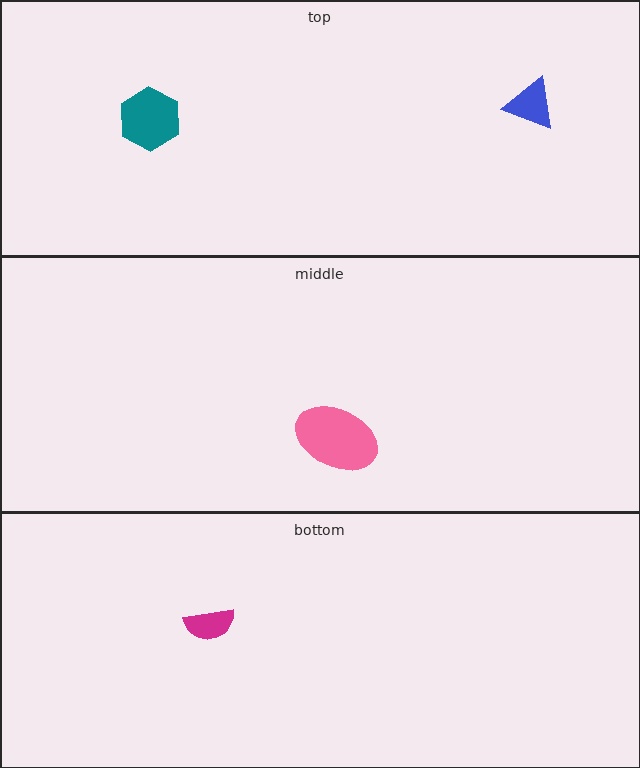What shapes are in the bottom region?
The magenta semicircle.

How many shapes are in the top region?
2.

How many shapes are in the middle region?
1.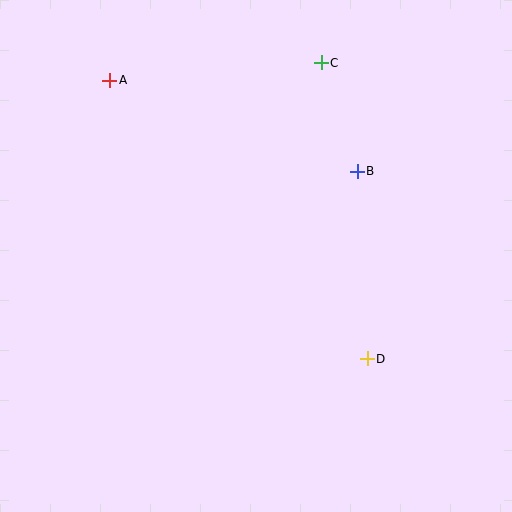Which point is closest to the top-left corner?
Point A is closest to the top-left corner.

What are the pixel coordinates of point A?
Point A is at (110, 80).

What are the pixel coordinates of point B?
Point B is at (357, 171).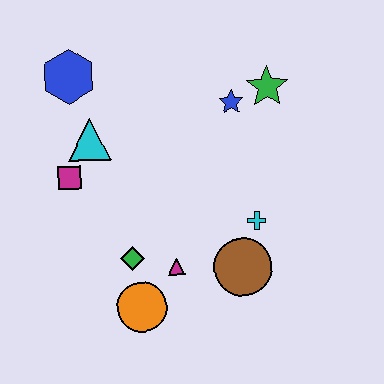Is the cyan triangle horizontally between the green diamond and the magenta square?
Yes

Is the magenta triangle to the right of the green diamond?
Yes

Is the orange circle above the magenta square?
No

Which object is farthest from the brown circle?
The blue hexagon is farthest from the brown circle.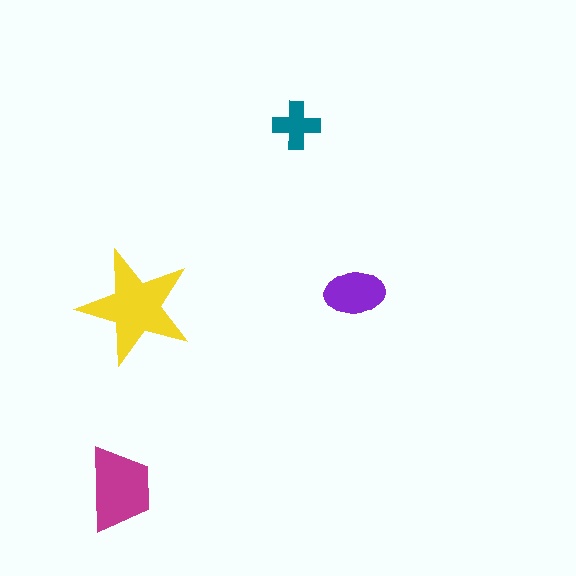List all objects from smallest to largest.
The teal cross, the purple ellipse, the magenta trapezoid, the yellow star.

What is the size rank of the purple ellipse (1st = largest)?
3rd.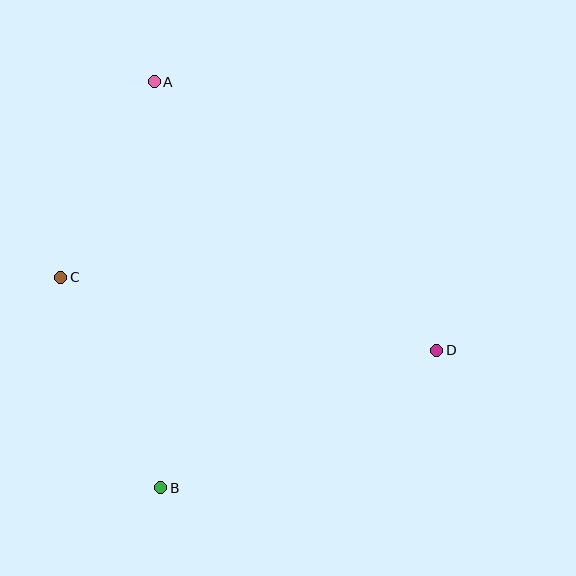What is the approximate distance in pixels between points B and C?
The distance between B and C is approximately 233 pixels.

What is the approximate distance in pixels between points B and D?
The distance between B and D is approximately 308 pixels.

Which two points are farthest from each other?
Points A and B are farthest from each other.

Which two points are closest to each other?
Points A and C are closest to each other.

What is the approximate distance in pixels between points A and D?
The distance between A and D is approximately 390 pixels.